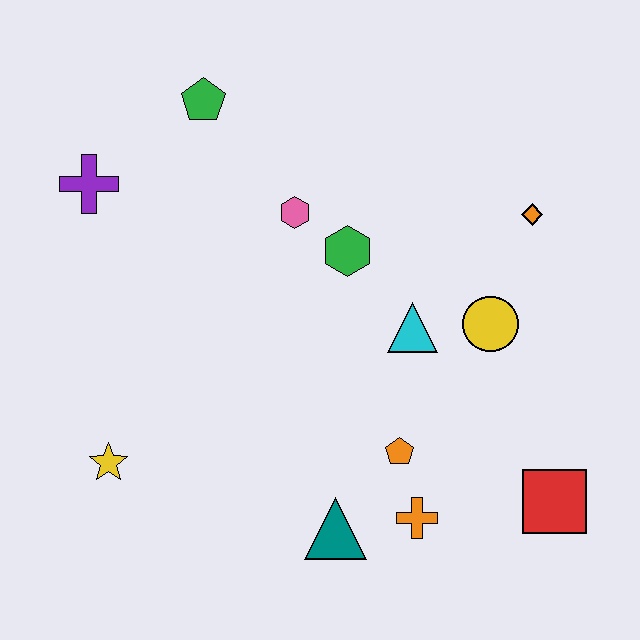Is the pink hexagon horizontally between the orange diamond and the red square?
No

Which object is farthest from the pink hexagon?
The red square is farthest from the pink hexagon.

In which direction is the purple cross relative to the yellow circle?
The purple cross is to the left of the yellow circle.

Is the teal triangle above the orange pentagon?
No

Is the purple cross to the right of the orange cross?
No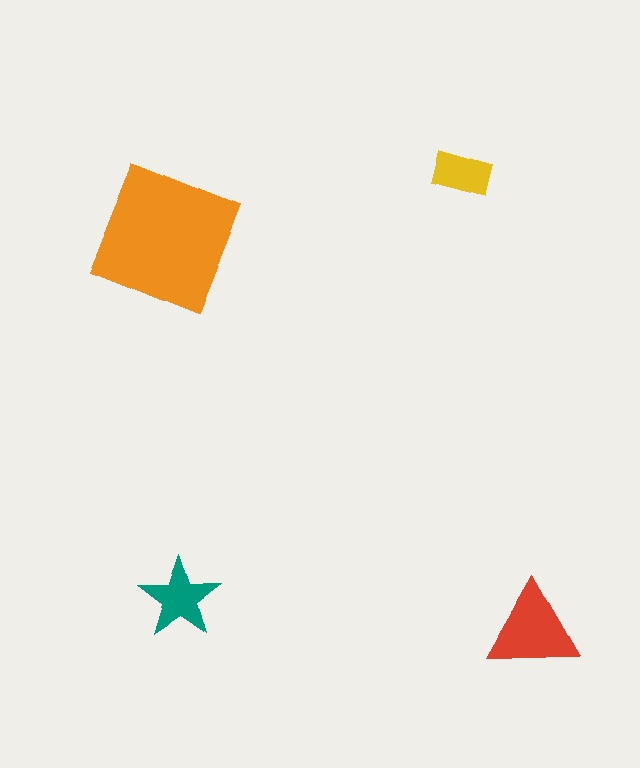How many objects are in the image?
There are 4 objects in the image.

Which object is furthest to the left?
The orange square is leftmost.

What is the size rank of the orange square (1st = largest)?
1st.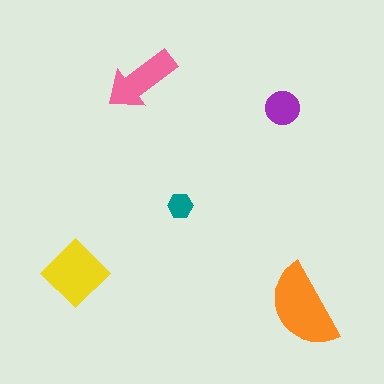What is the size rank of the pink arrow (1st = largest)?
3rd.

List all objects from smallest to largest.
The teal hexagon, the purple circle, the pink arrow, the yellow diamond, the orange semicircle.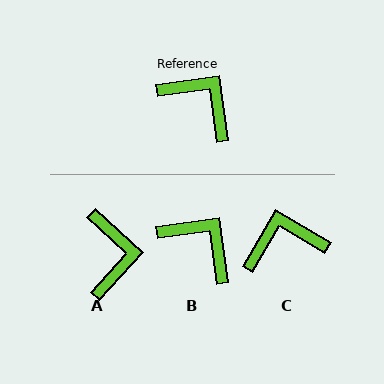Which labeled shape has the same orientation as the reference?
B.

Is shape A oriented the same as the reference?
No, it is off by about 50 degrees.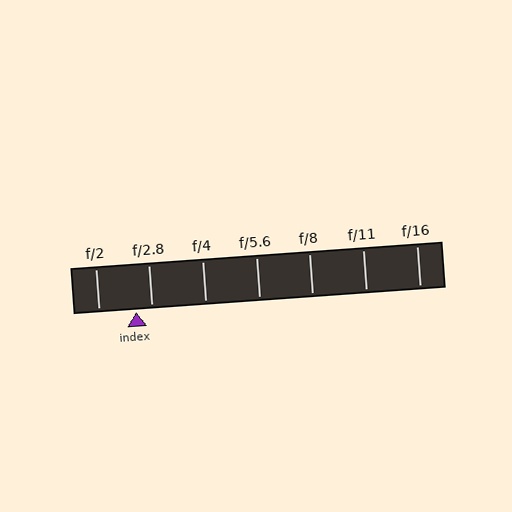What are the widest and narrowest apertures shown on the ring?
The widest aperture shown is f/2 and the narrowest is f/16.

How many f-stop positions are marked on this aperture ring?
There are 7 f-stop positions marked.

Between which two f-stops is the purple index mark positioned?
The index mark is between f/2 and f/2.8.